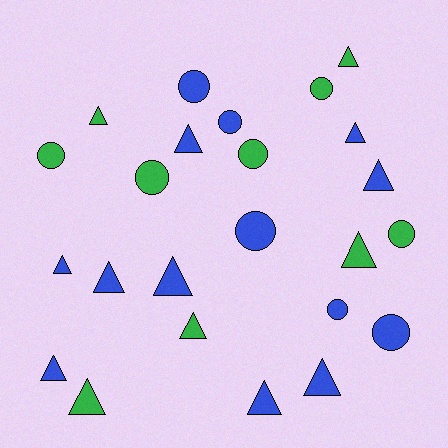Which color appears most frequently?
Blue, with 14 objects.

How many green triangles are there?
There are 5 green triangles.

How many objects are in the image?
There are 24 objects.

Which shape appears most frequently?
Triangle, with 14 objects.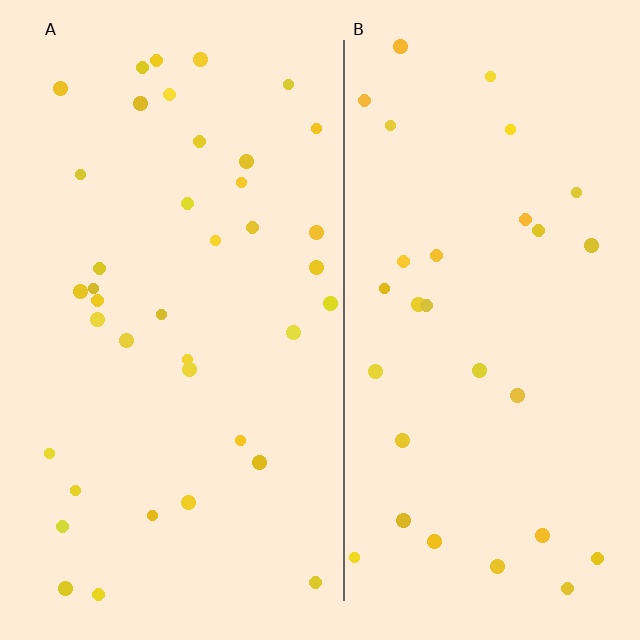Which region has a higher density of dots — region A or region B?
A (the left).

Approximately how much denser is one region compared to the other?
Approximately 1.3× — region A over region B.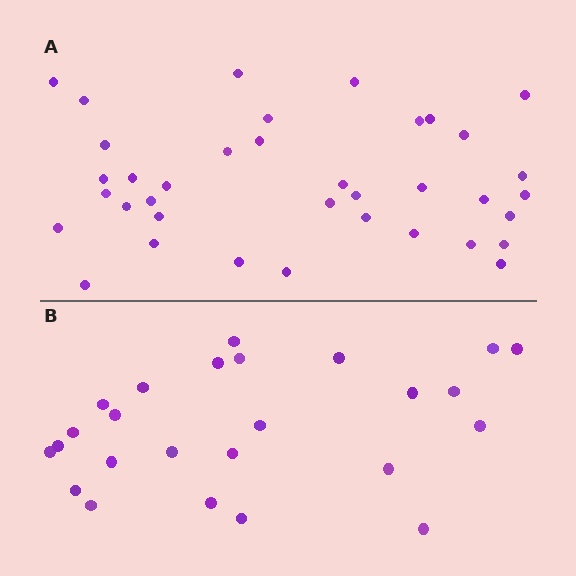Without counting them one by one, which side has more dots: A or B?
Region A (the top region) has more dots.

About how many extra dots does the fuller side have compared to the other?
Region A has roughly 12 or so more dots than region B.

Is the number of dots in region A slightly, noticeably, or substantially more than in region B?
Region A has substantially more. The ratio is roughly 1.5 to 1.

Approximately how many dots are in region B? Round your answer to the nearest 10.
About 20 dots. (The exact count is 25, which rounds to 20.)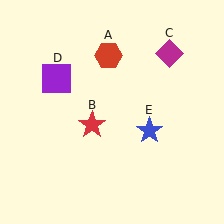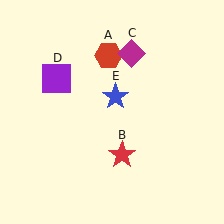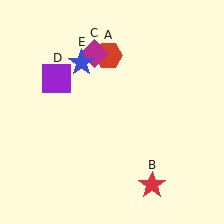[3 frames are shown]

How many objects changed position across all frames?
3 objects changed position: red star (object B), magenta diamond (object C), blue star (object E).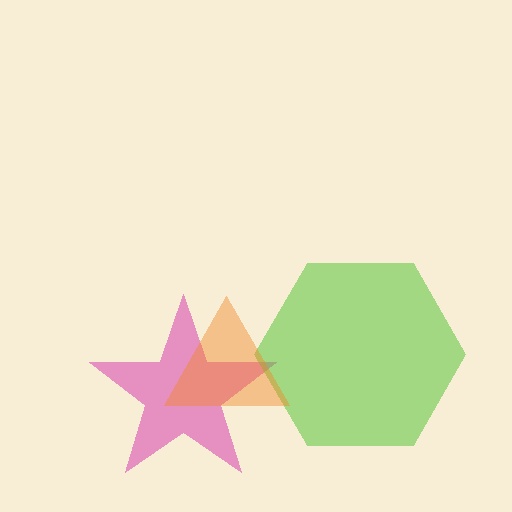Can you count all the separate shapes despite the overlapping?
Yes, there are 3 separate shapes.